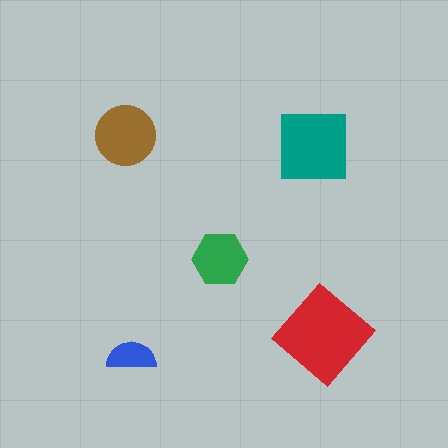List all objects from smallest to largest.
The blue semicircle, the green hexagon, the brown circle, the teal square, the red diamond.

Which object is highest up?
The brown circle is topmost.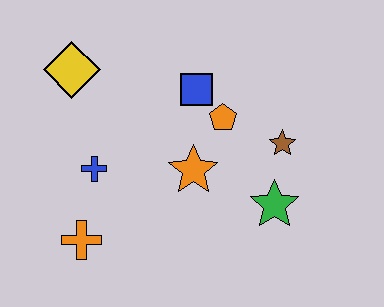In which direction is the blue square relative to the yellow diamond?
The blue square is to the right of the yellow diamond.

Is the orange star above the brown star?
No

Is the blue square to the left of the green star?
Yes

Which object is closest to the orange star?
The orange pentagon is closest to the orange star.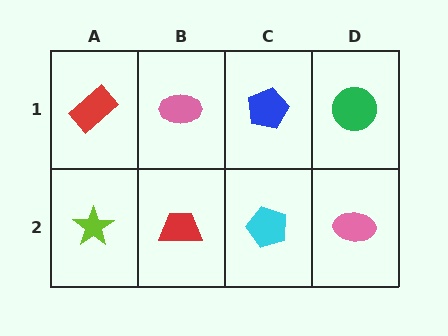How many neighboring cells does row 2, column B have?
3.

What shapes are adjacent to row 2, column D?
A green circle (row 1, column D), a cyan pentagon (row 2, column C).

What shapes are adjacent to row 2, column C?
A blue pentagon (row 1, column C), a red trapezoid (row 2, column B), a pink ellipse (row 2, column D).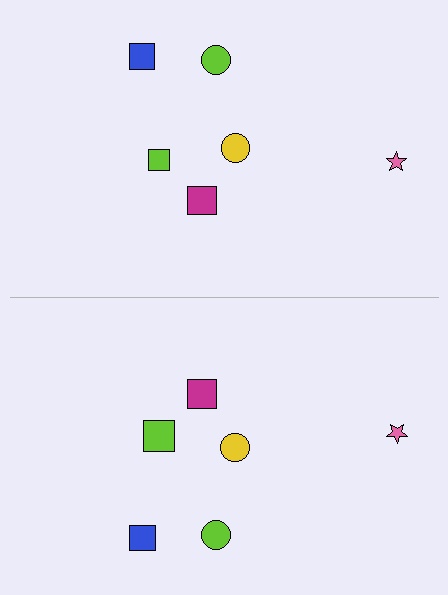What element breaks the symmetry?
The lime square on the bottom side has a different size than its mirror counterpart.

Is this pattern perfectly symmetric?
No, the pattern is not perfectly symmetric. The lime square on the bottom side has a different size than its mirror counterpart.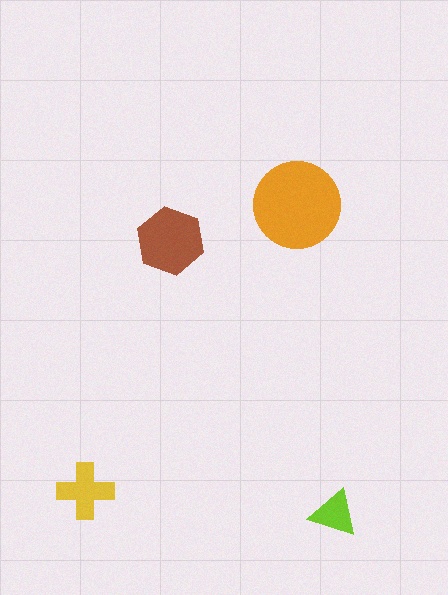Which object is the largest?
The orange circle.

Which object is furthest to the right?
The lime triangle is rightmost.